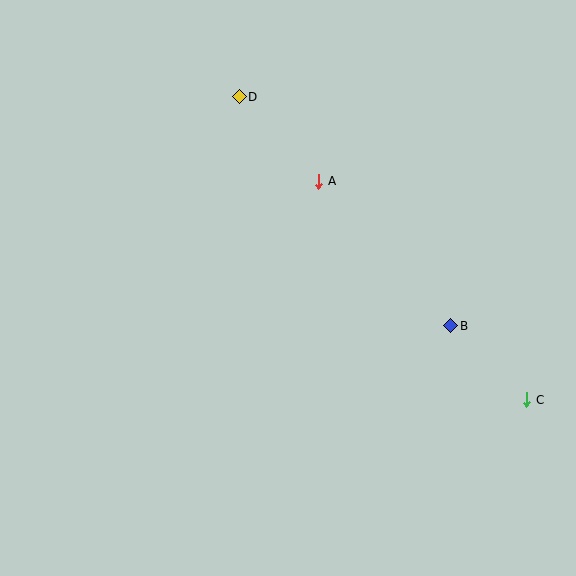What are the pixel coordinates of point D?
Point D is at (239, 97).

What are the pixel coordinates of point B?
Point B is at (451, 326).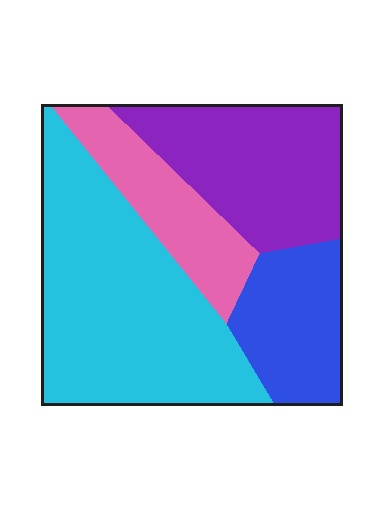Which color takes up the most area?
Cyan, at roughly 40%.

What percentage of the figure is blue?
Blue covers around 15% of the figure.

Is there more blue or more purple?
Purple.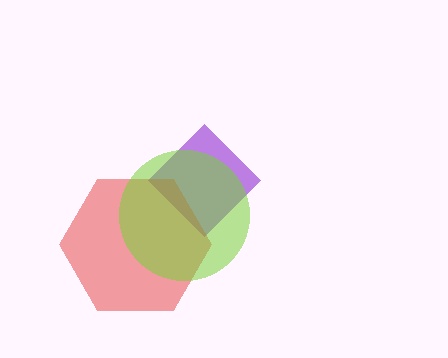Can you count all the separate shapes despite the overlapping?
Yes, there are 3 separate shapes.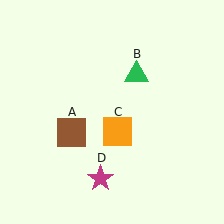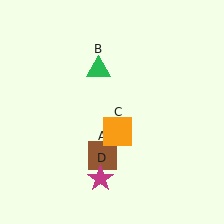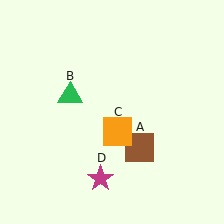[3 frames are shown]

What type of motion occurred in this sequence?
The brown square (object A), green triangle (object B) rotated counterclockwise around the center of the scene.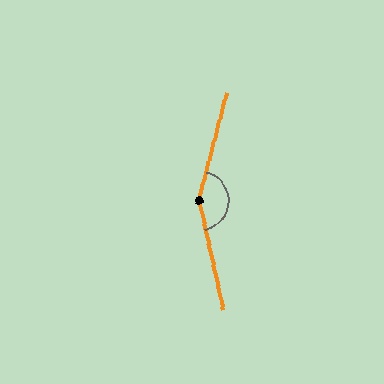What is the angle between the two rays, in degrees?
Approximately 153 degrees.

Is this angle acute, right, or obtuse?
It is obtuse.